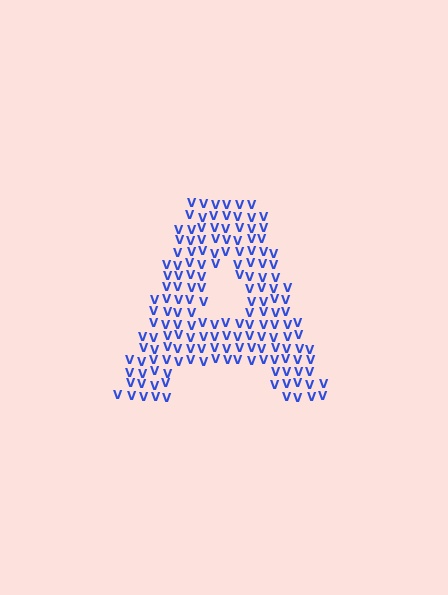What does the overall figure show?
The overall figure shows the letter A.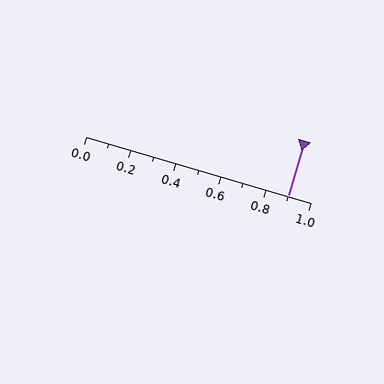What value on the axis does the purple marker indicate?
The marker indicates approximately 0.9.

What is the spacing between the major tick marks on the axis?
The major ticks are spaced 0.2 apart.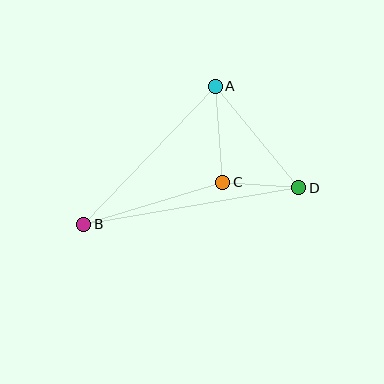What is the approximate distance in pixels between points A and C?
The distance between A and C is approximately 96 pixels.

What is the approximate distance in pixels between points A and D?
The distance between A and D is approximately 131 pixels.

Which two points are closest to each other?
Points C and D are closest to each other.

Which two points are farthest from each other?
Points B and D are farthest from each other.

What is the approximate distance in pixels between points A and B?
The distance between A and B is approximately 191 pixels.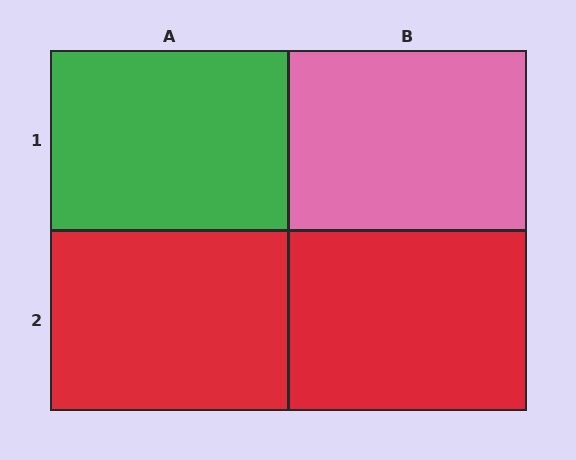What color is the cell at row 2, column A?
Red.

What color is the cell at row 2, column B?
Red.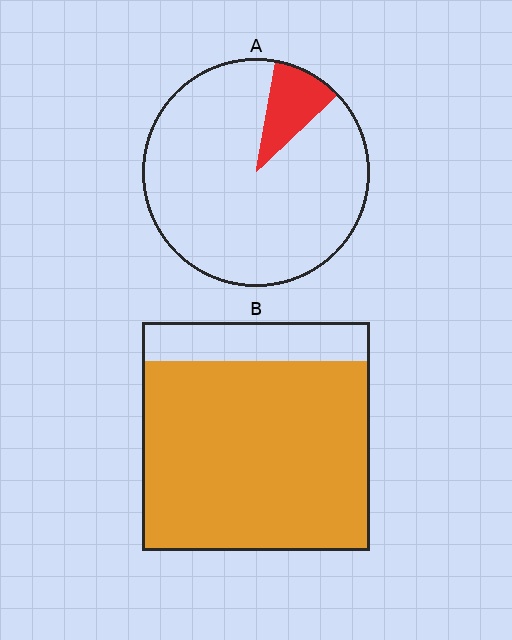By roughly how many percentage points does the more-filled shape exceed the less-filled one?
By roughly 75 percentage points (B over A).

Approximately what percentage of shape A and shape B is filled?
A is approximately 10% and B is approximately 85%.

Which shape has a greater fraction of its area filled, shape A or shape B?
Shape B.